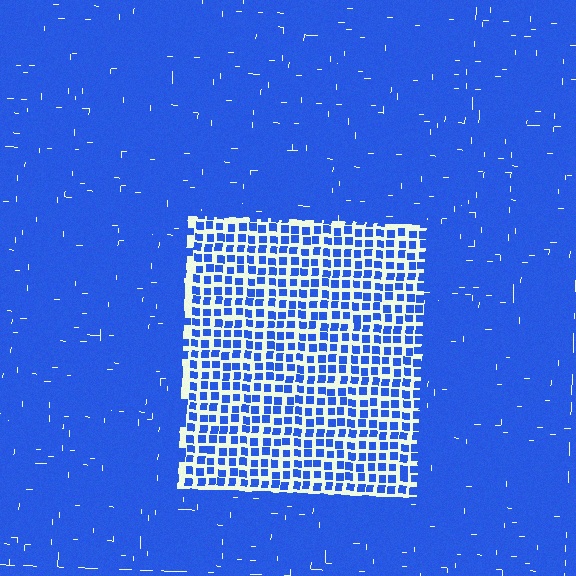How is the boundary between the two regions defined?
The boundary is defined by a change in element density (approximately 2.4x ratio). All elements are the same color, size, and shape.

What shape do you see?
I see a rectangle.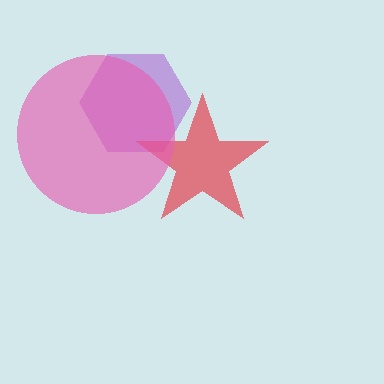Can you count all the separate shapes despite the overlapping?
Yes, there are 3 separate shapes.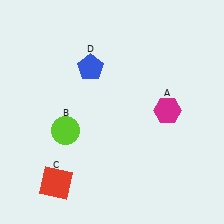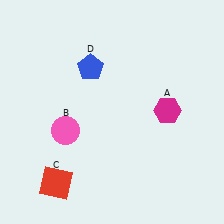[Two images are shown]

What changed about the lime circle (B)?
In Image 1, B is lime. In Image 2, it changed to pink.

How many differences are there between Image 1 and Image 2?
There is 1 difference between the two images.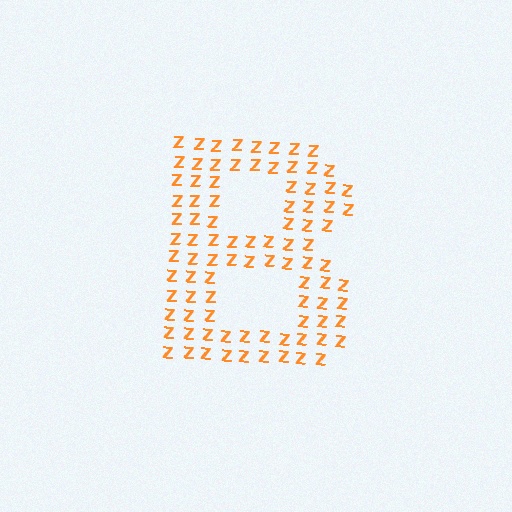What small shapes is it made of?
It is made of small letter Z's.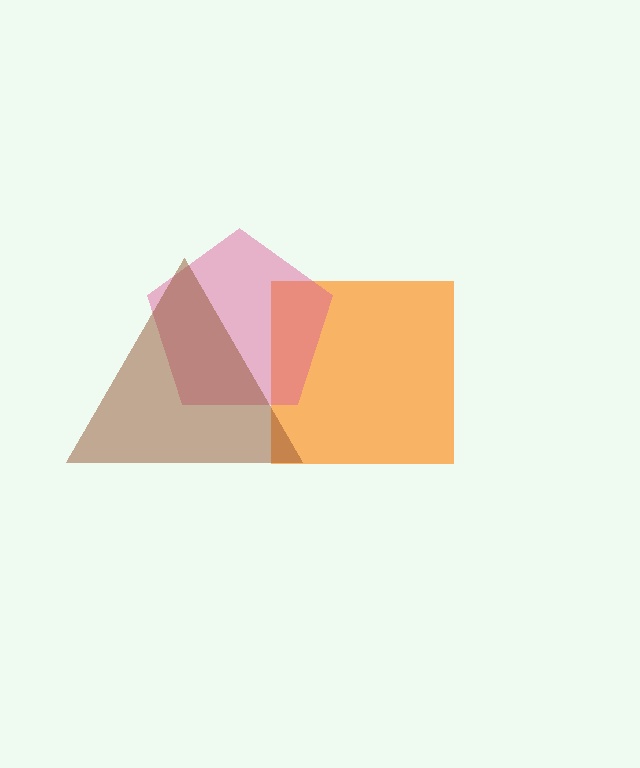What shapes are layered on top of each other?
The layered shapes are: an orange square, a pink pentagon, a brown triangle.